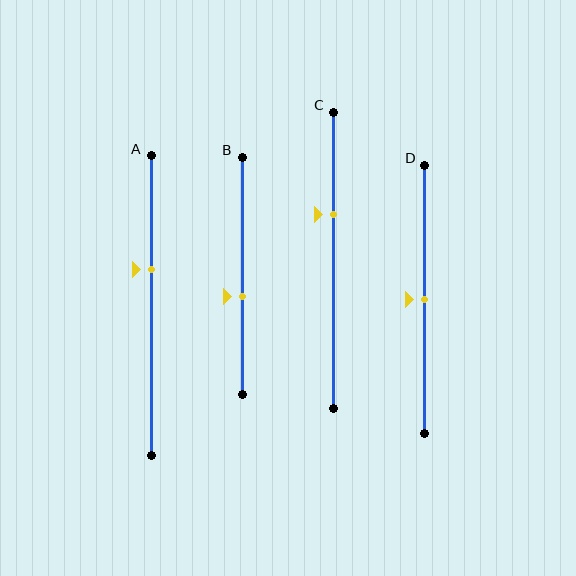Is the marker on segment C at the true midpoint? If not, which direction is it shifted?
No, the marker on segment C is shifted upward by about 16% of the segment length.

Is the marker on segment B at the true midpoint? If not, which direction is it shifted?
No, the marker on segment B is shifted downward by about 9% of the segment length.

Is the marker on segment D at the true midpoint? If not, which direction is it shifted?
Yes, the marker on segment D is at the true midpoint.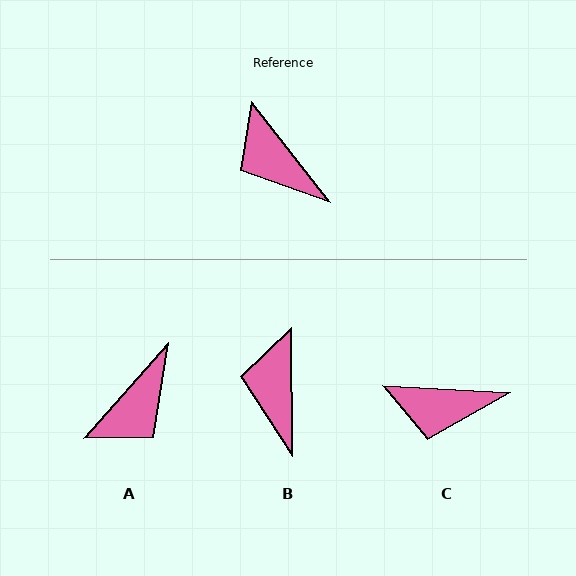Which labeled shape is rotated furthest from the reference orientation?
A, about 100 degrees away.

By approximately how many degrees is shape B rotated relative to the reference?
Approximately 37 degrees clockwise.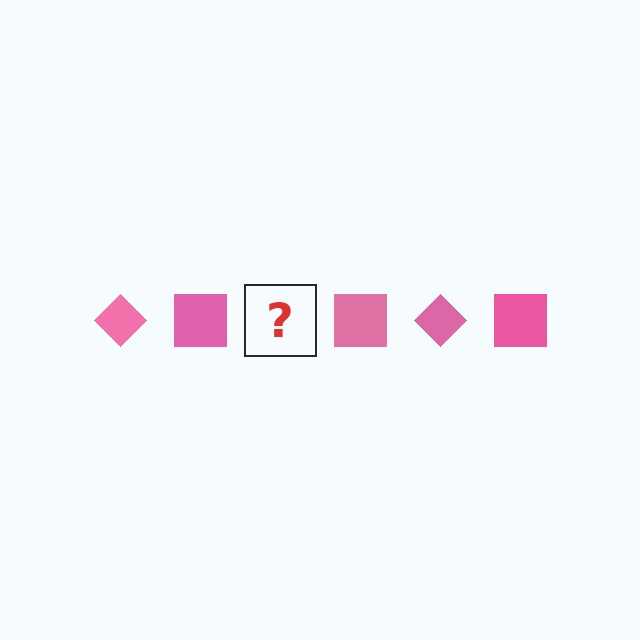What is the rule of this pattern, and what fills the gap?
The rule is that the pattern cycles through diamond, square shapes in pink. The gap should be filled with a pink diamond.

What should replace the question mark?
The question mark should be replaced with a pink diamond.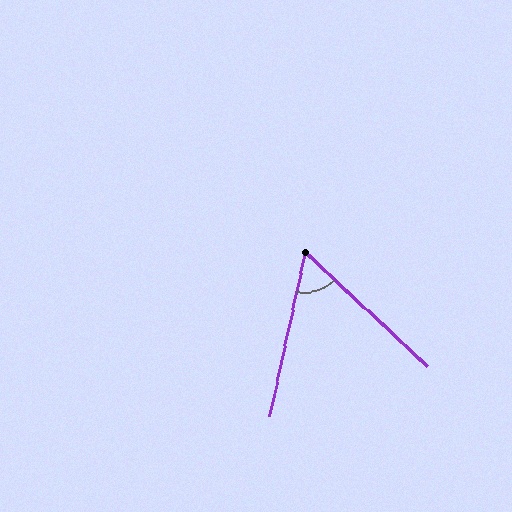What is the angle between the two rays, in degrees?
Approximately 59 degrees.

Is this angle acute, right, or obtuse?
It is acute.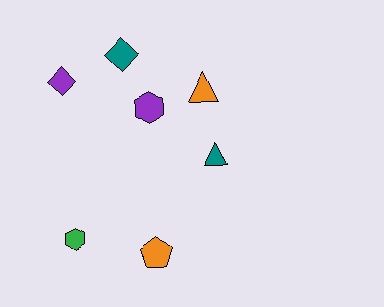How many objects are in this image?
There are 7 objects.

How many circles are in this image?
There are no circles.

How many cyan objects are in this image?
There are no cyan objects.